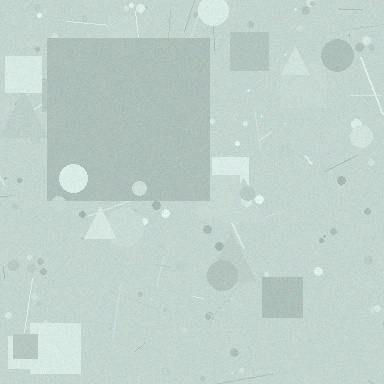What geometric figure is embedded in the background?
A square is embedded in the background.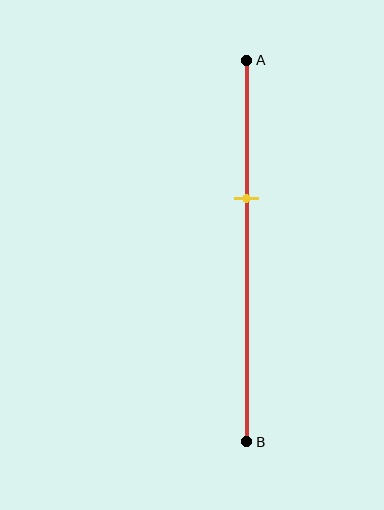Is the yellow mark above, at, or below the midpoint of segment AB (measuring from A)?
The yellow mark is above the midpoint of segment AB.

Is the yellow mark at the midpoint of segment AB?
No, the mark is at about 35% from A, not at the 50% midpoint.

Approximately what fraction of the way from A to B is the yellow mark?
The yellow mark is approximately 35% of the way from A to B.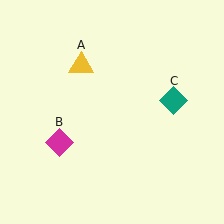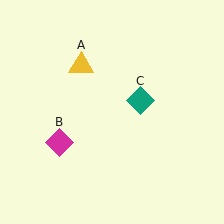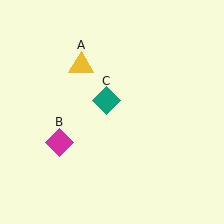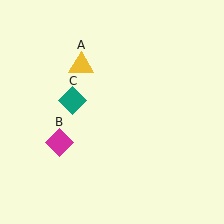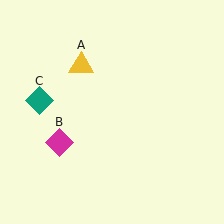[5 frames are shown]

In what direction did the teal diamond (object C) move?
The teal diamond (object C) moved left.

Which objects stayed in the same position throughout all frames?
Yellow triangle (object A) and magenta diamond (object B) remained stationary.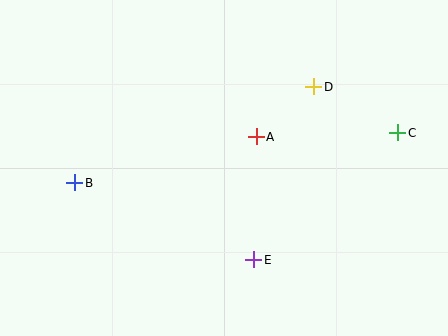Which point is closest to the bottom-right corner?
Point E is closest to the bottom-right corner.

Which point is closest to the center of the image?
Point A at (256, 137) is closest to the center.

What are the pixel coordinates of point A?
Point A is at (256, 137).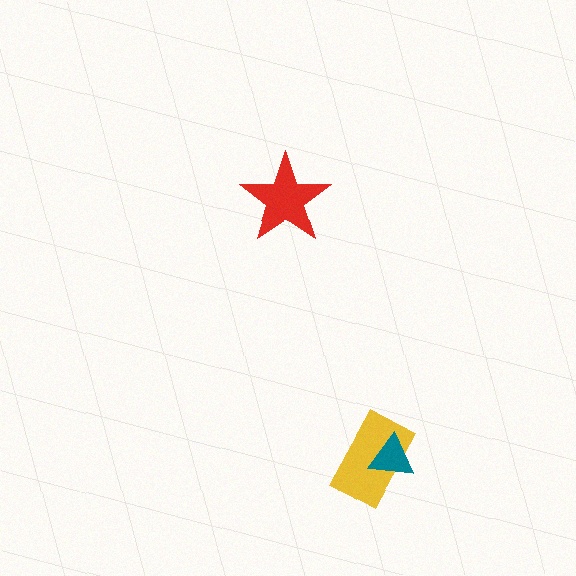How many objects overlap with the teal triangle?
1 object overlaps with the teal triangle.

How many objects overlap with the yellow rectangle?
1 object overlaps with the yellow rectangle.